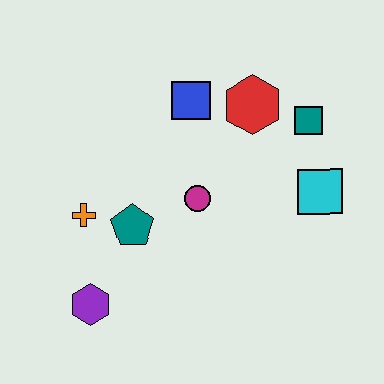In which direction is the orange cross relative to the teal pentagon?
The orange cross is to the left of the teal pentagon.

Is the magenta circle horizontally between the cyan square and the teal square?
No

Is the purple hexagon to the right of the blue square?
No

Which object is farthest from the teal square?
The purple hexagon is farthest from the teal square.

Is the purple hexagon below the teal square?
Yes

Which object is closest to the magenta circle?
The teal pentagon is closest to the magenta circle.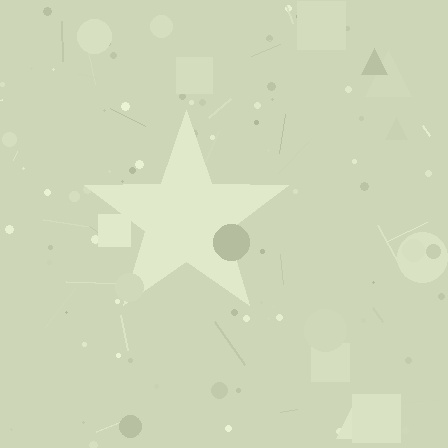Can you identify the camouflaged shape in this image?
The camouflaged shape is a star.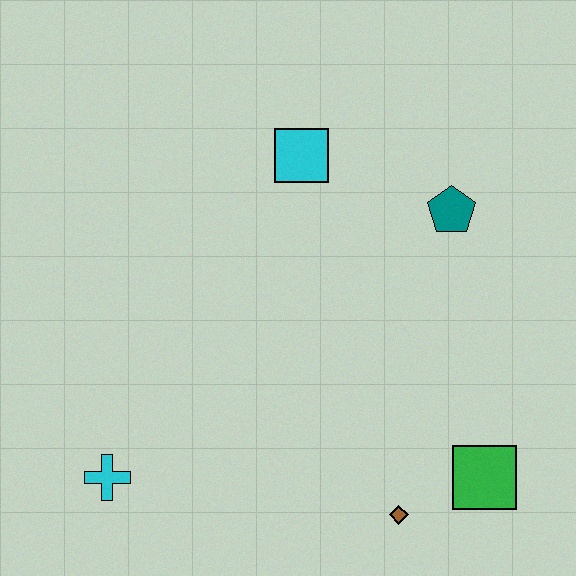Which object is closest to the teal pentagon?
The cyan square is closest to the teal pentagon.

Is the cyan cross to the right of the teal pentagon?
No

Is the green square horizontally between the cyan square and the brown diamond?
No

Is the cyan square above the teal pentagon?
Yes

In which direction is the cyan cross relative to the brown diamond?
The cyan cross is to the left of the brown diamond.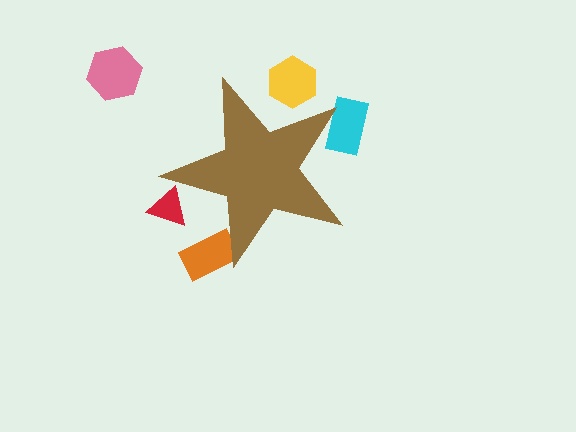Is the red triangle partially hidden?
Yes, the red triangle is partially hidden behind the brown star.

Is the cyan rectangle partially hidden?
Yes, the cyan rectangle is partially hidden behind the brown star.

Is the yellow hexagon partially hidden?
Yes, the yellow hexagon is partially hidden behind the brown star.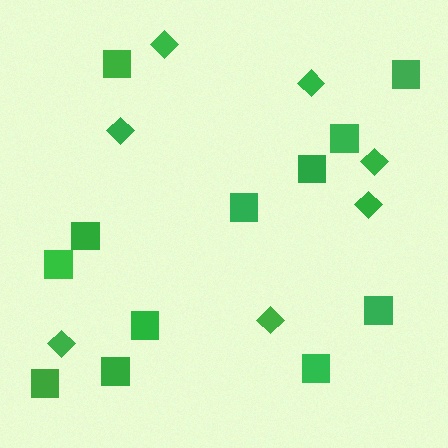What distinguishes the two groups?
There are 2 groups: one group of squares (12) and one group of diamonds (7).